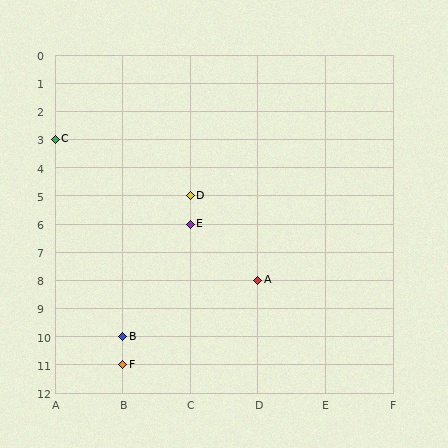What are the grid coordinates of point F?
Point F is at grid coordinates (B, 11).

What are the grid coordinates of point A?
Point A is at grid coordinates (D, 8).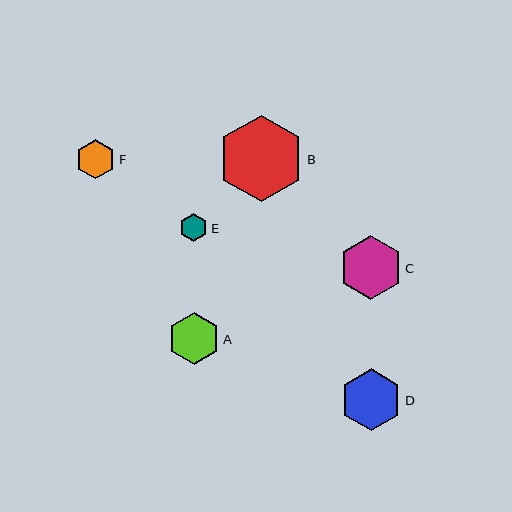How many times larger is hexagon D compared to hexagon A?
Hexagon D is approximately 1.2 times the size of hexagon A.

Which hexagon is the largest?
Hexagon B is the largest with a size of approximately 86 pixels.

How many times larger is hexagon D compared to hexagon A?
Hexagon D is approximately 1.2 times the size of hexagon A.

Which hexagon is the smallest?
Hexagon E is the smallest with a size of approximately 29 pixels.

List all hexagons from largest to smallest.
From largest to smallest: B, C, D, A, F, E.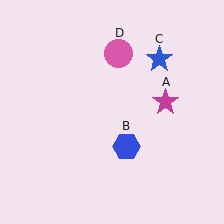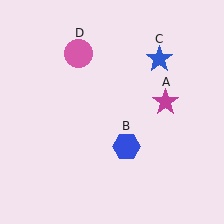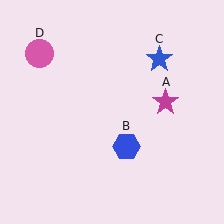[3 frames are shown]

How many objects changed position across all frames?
1 object changed position: pink circle (object D).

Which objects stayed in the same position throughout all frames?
Magenta star (object A) and blue hexagon (object B) and blue star (object C) remained stationary.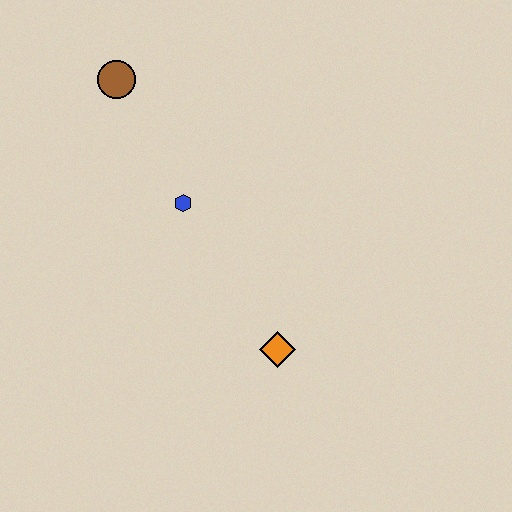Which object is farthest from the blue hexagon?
The orange diamond is farthest from the blue hexagon.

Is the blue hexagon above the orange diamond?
Yes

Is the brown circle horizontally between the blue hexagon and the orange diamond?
No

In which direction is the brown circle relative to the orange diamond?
The brown circle is above the orange diamond.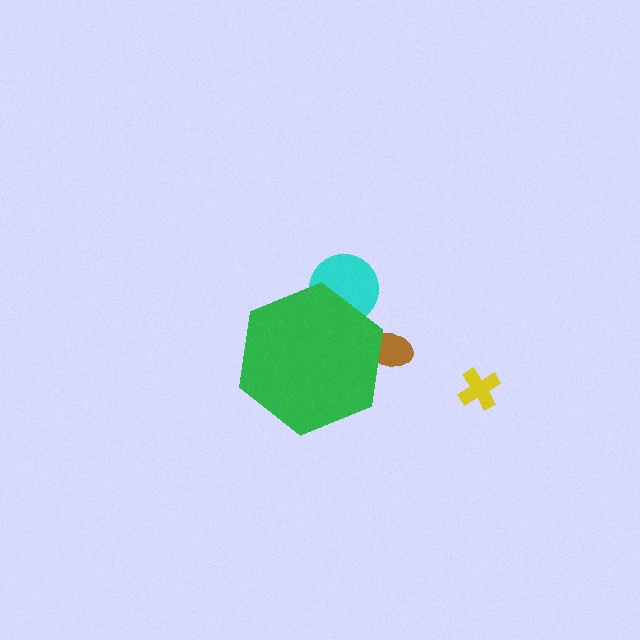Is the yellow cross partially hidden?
No, the yellow cross is fully visible.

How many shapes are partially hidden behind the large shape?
2 shapes are partially hidden.